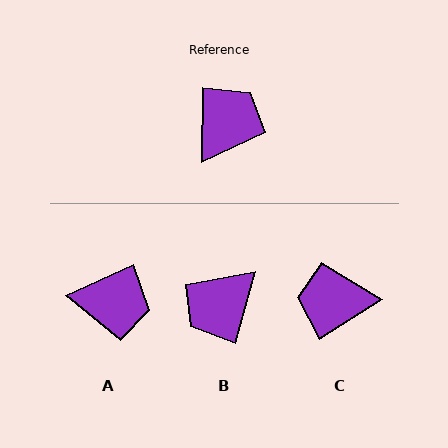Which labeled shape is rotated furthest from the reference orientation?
B, about 166 degrees away.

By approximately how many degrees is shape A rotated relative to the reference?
Approximately 65 degrees clockwise.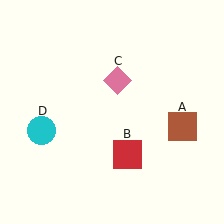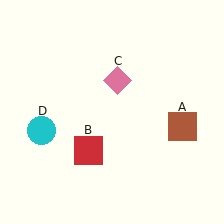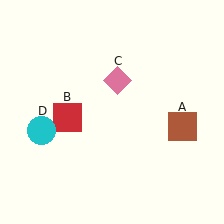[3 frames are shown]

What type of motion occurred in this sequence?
The red square (object B) rotated clockwise around the center of the scene.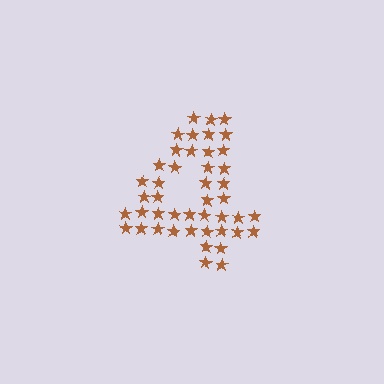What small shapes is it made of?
It is made of small stars.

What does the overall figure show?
The overall figure shows the digit 4.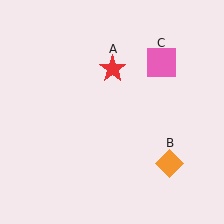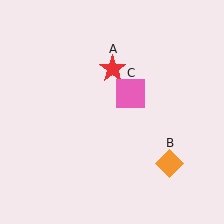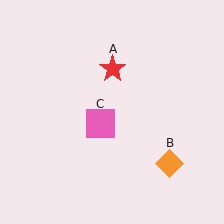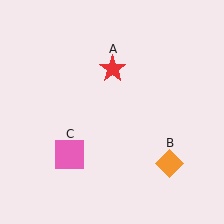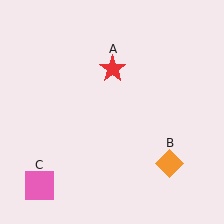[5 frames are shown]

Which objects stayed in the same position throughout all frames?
Red star (object A) and orange diamond (object B) remained stationary.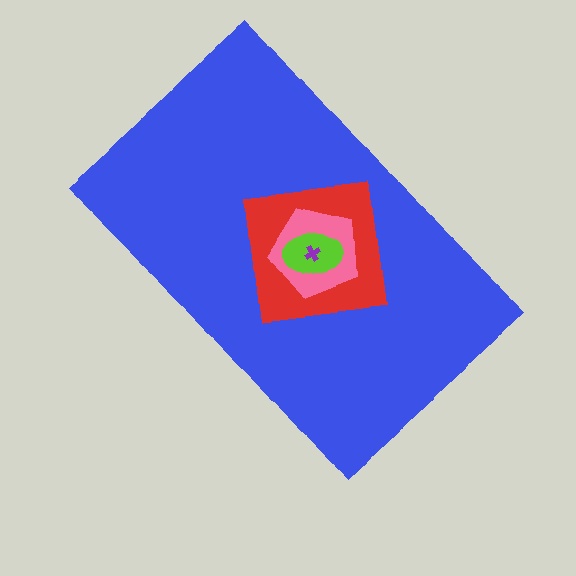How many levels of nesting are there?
5.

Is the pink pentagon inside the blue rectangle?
Yes.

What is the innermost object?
The purple cross.